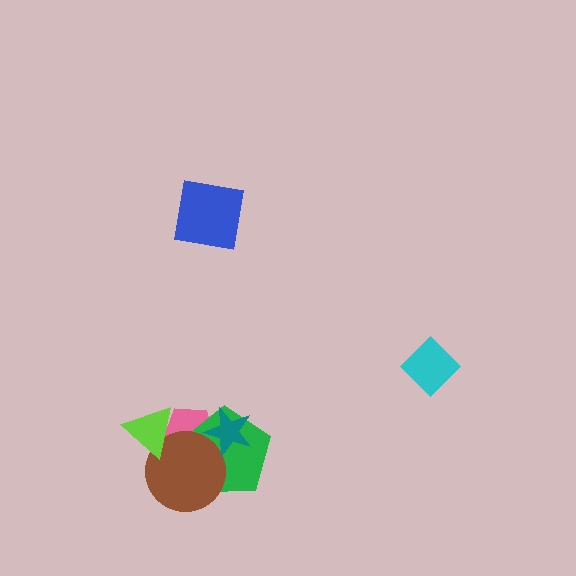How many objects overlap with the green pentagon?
3 objects overlap with the green pentagon.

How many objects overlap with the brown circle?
4 objects overlap with the brown circle.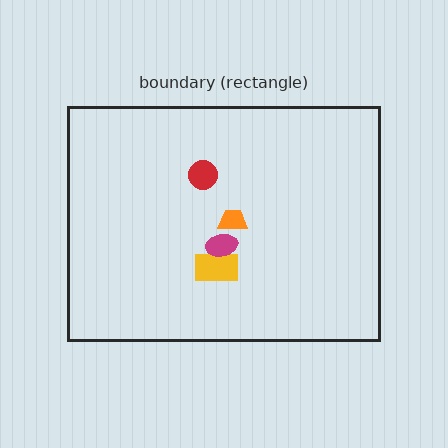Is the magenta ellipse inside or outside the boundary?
Inside.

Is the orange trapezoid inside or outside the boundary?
Inside.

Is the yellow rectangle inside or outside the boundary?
Inside.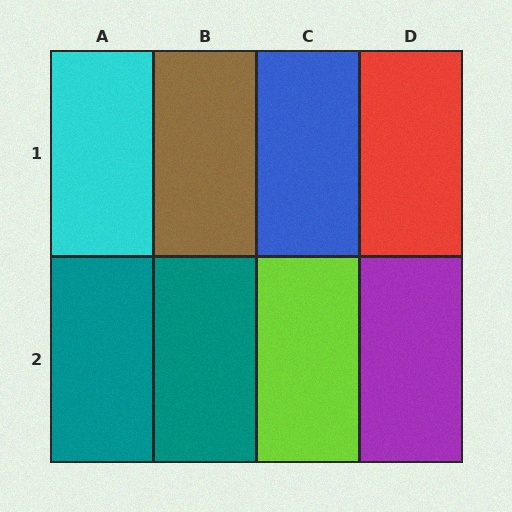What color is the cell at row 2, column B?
Teal.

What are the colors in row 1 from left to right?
Cyan, brown, blue, red.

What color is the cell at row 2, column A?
Teal.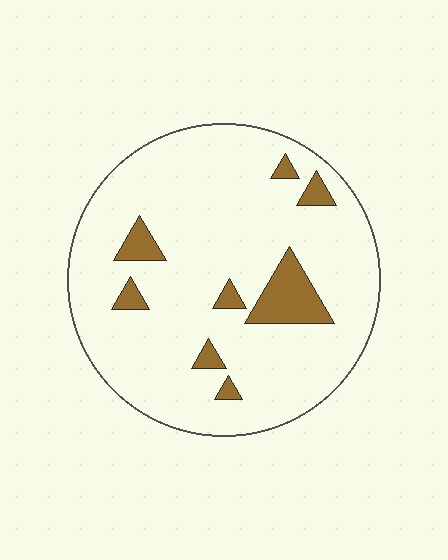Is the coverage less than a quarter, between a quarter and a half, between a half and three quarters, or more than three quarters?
Less than a quarter.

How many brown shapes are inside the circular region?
8.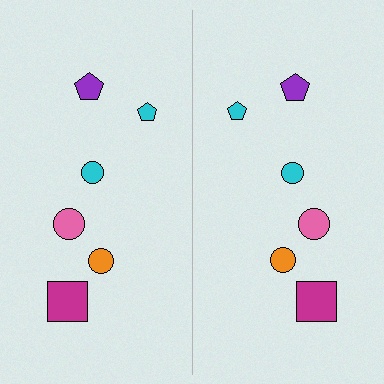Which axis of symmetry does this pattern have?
The pattern has a vertical axis of symmetry running through the center of the image.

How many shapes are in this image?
There are 12 shapes in this image.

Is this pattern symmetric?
Yes, this pattern has bilateral (reflection) symmetry.